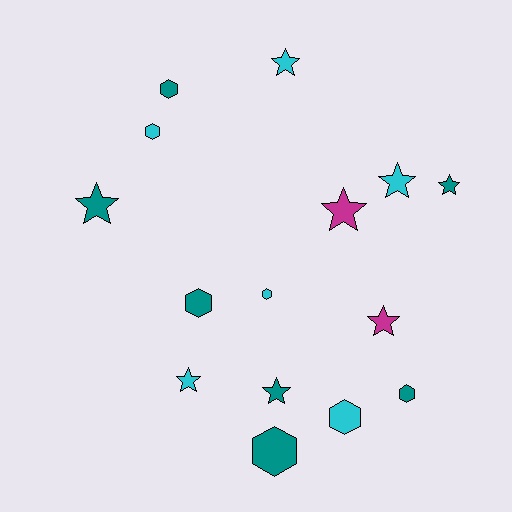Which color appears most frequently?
Teal, with 7 objects.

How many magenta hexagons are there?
There are no magenta hexagons.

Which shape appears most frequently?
Star, with 8 objects.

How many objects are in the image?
There are 15 objects.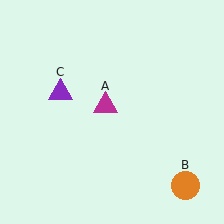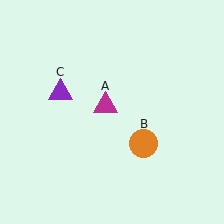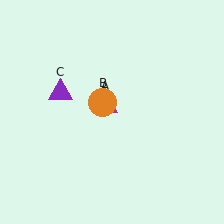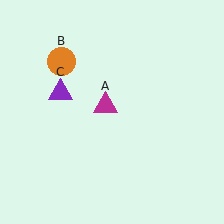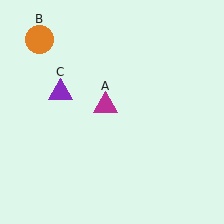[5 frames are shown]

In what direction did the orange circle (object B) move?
The orange circle (object B) moved up and to the left.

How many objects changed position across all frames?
1 object changed position: orange circle (object B).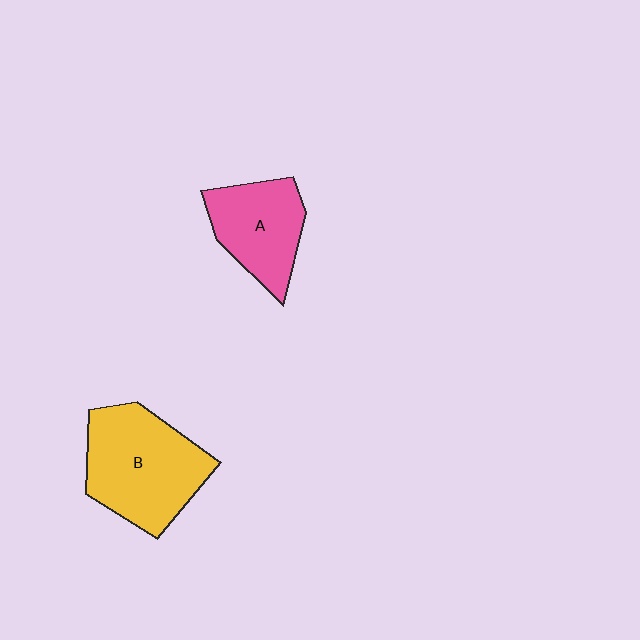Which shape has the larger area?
Shape B (yellow).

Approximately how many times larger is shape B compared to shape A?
Approximately 1.5 times.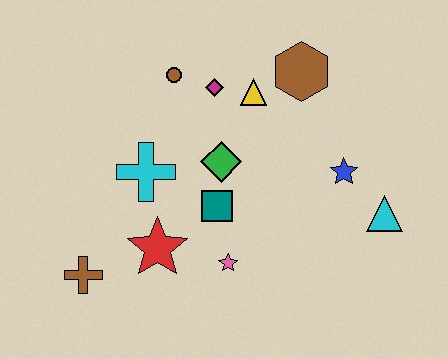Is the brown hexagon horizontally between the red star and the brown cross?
No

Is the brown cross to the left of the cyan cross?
Yes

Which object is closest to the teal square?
The green diamond is closest to the teal square.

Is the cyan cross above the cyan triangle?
Yes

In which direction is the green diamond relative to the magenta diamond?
The green diamond is below the magenta diamond.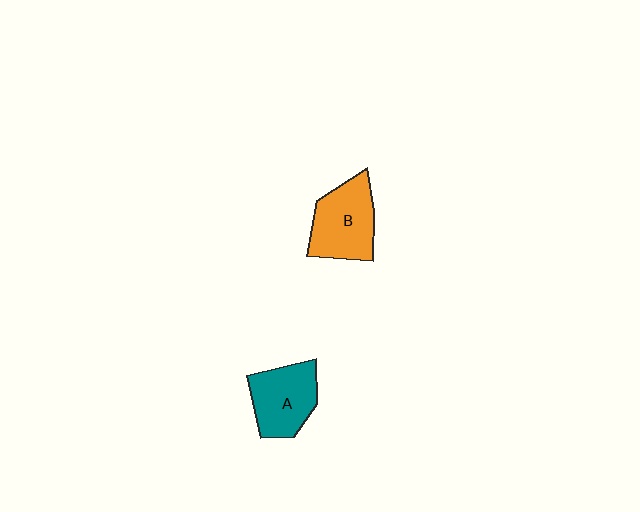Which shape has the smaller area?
Shape A (teal).